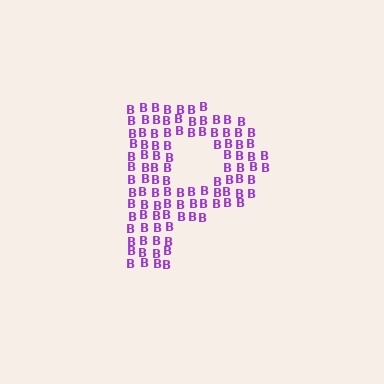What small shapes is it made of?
It is made of small letter B's.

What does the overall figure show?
The overall figure shows the letter P.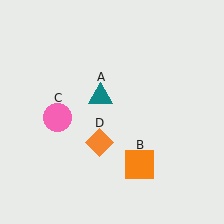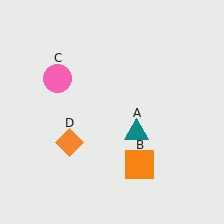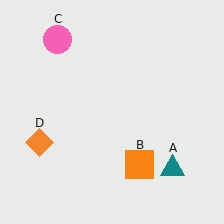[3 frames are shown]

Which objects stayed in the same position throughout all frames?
Orange square (object B) remained stationary.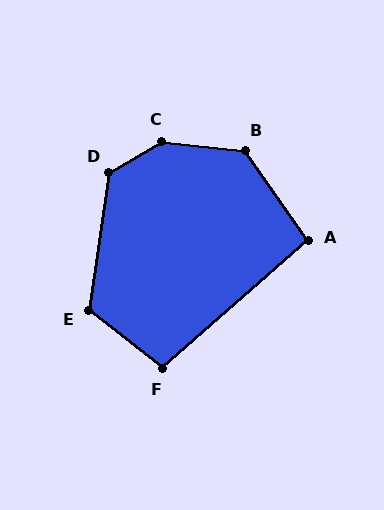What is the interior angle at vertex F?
Approximately 100 degrees (obtuse).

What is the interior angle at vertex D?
Approximately 128 degrees (obtuse).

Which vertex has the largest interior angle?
C, at approximately 144 degrees.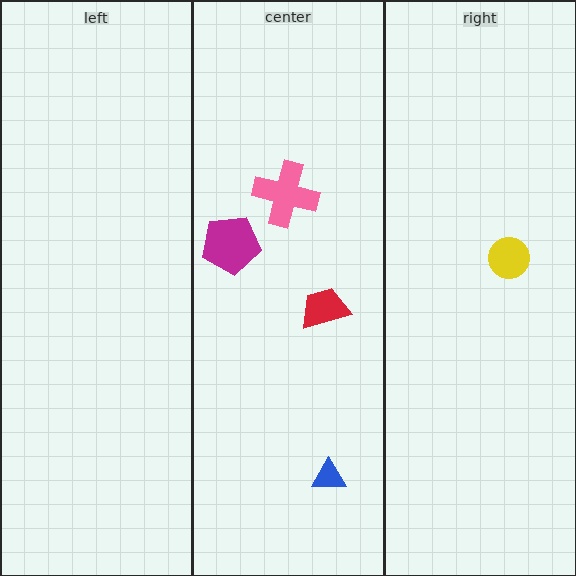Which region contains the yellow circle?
The right region.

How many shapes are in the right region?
1.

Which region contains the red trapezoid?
The center region.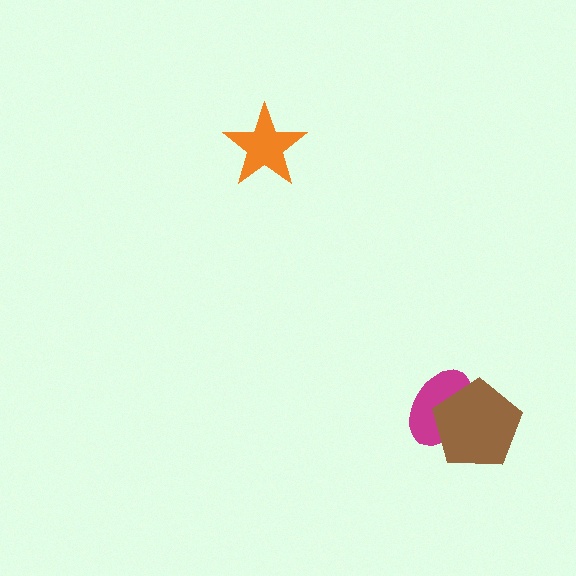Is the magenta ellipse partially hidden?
Yes, it is partially covered by another shape.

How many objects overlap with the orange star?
0 objects overlap with the orange star.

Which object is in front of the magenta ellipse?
The brown pentagon is in front of the magenta ellipse.